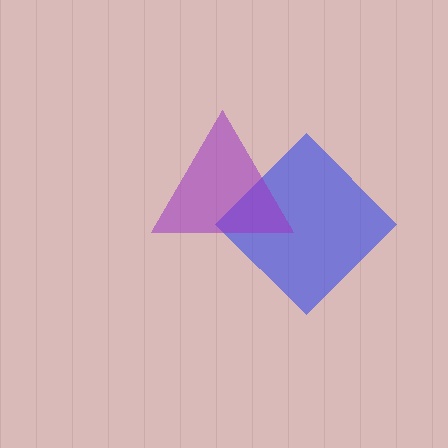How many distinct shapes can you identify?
There are 2 distinct shapes: a blue diamond, a purple triangle.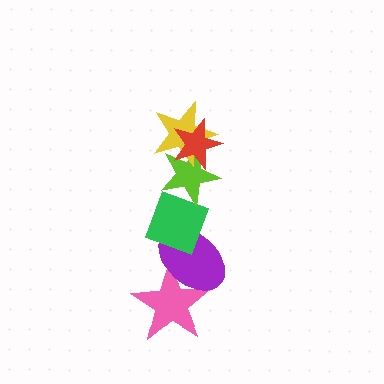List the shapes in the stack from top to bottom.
From top to bottom: the red star, the yellow star, the lime star, the green diamond, the purple ellipse, the pink star.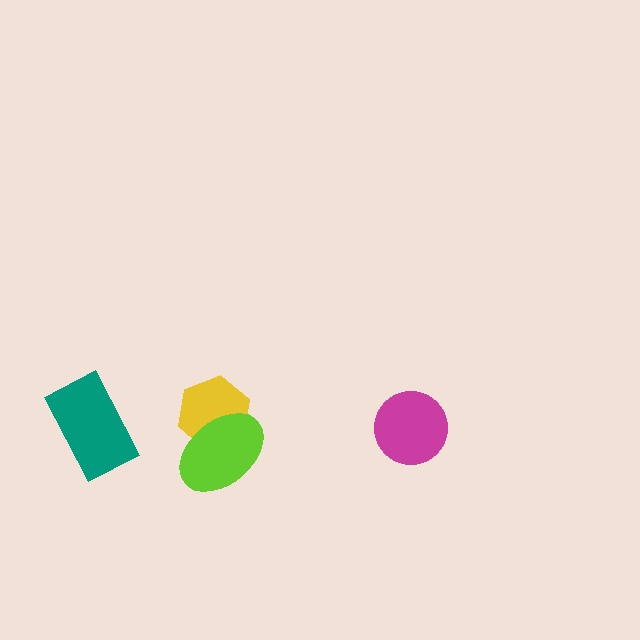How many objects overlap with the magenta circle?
0 objects overlap with the magenta circle.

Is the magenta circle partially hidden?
No, no other shape covers it.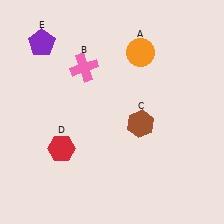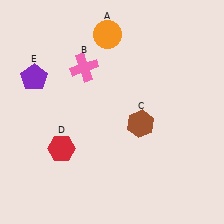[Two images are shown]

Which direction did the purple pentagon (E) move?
The purple pentagon (E) moved down.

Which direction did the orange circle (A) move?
The orange circle (A) moved left.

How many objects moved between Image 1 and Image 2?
2 objects moved between the two images.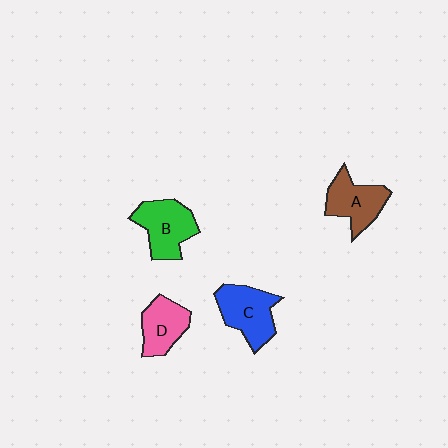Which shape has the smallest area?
Shape D (pink).